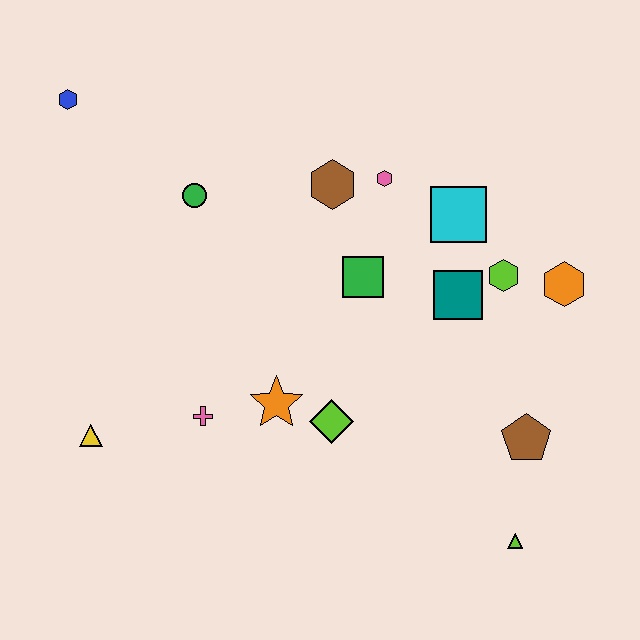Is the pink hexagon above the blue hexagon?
No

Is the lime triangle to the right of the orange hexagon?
No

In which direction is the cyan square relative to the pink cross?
The cyan square is to the right of the pink cross.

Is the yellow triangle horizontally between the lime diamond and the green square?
No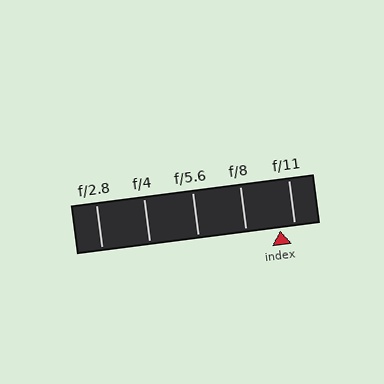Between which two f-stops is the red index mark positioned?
The index mark is between f/8 and f/11.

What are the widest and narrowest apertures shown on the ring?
The widest aperture shown is f/2.8 and the narrowest is f/11.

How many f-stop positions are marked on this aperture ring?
There are 5 f-stop positions marked.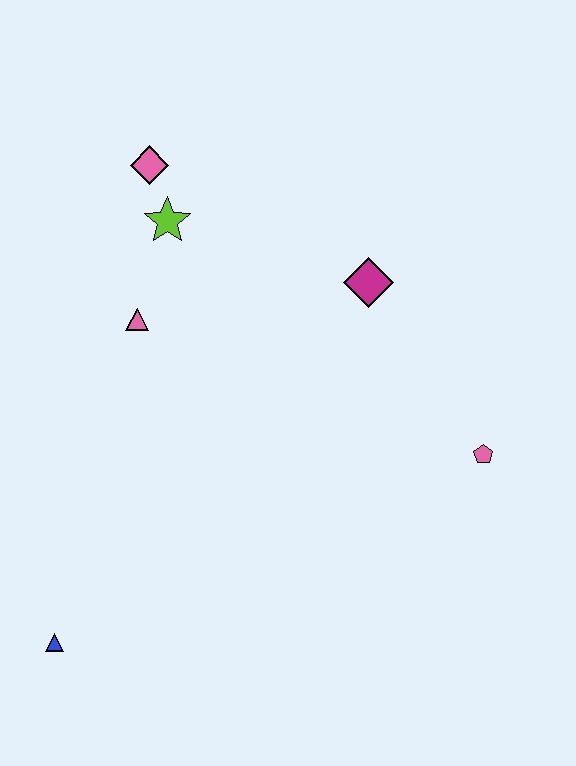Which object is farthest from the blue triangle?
The pink diamond is farthest from the blue triangle.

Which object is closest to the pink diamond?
The lime star is closest to the pink diamond.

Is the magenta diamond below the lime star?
Yes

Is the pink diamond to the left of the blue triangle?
No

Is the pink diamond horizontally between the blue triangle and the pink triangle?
No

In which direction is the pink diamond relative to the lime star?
The pink diamond is above the lime star.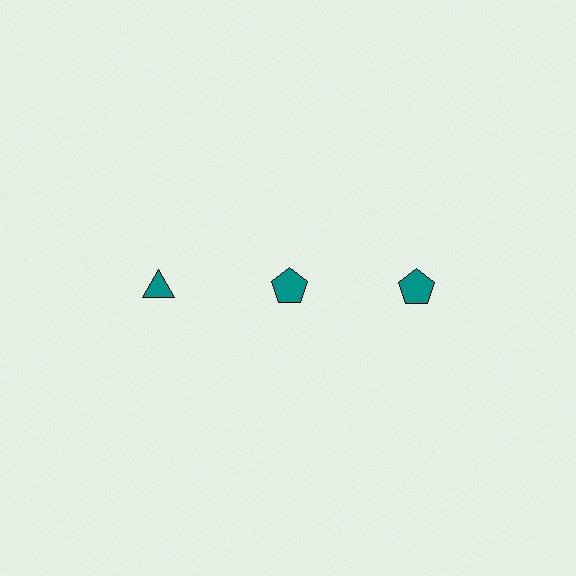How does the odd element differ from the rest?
It has a different shape: triangle instead of pentagon.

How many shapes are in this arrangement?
There are 3 shapes arranged in a grid pattern.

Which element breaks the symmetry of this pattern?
The teal triangle in the top row, leftmost column breaks the symmetry. All other shapes are teal pentagons.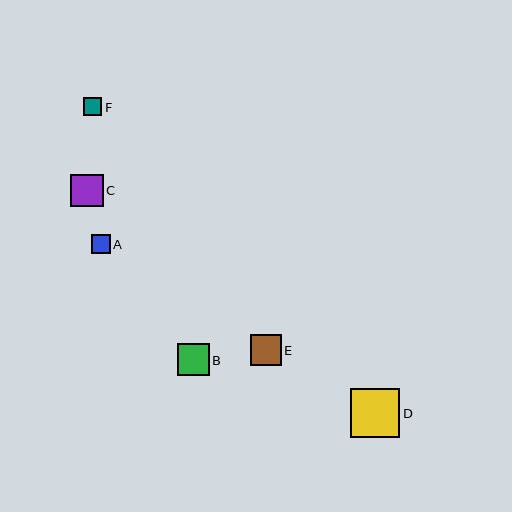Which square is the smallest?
Square F is the smallest with a size of approximately 19 pixels.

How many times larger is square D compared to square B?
Square D is approximately 1.5 times the size of square B.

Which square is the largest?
Square D is the largest with a size of approximately 49 pixels.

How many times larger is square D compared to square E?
Square D is approximately 1.6 times the size of square E.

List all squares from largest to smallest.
From largest to smallest: D, C, B, E, A, F.